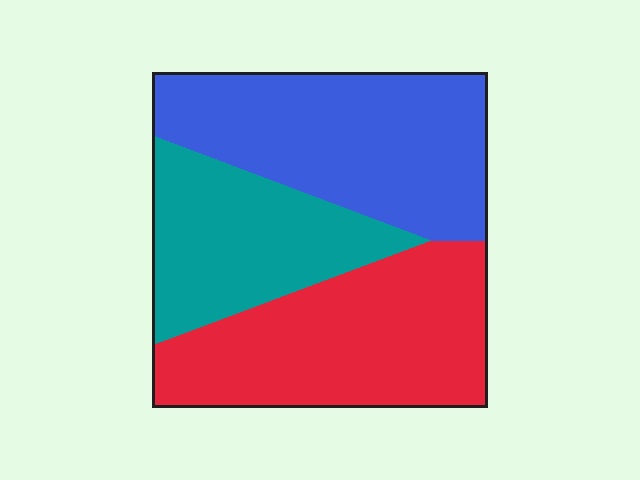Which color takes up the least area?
Teal, at roughly 25%.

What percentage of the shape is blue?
Blue takes up between a third and a half of the shape.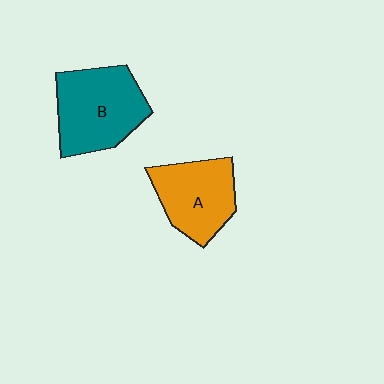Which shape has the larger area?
Shape B (teal).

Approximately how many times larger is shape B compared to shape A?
Approximately 1.2 times.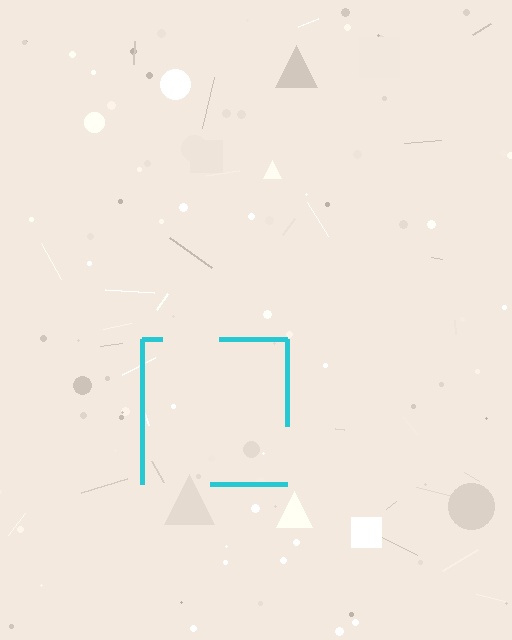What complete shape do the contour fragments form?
The contour fragments form a square.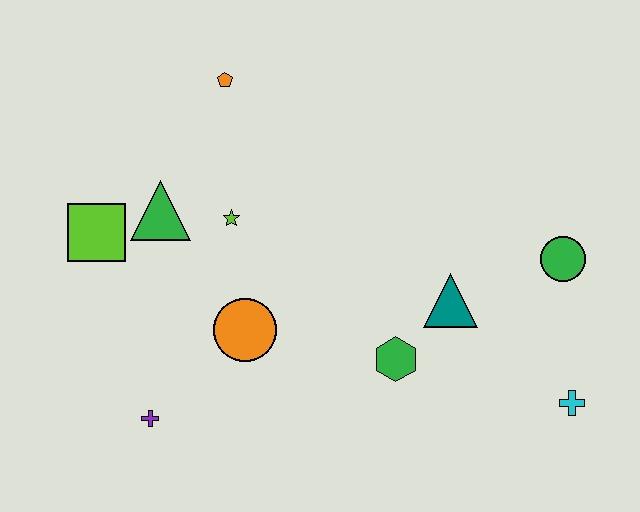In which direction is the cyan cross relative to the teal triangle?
The cyan cross is to the right of the teal triangle.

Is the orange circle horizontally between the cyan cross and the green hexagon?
No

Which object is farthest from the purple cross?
The green circle is farthest from the purple cross.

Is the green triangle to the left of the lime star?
Yes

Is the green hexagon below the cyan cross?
No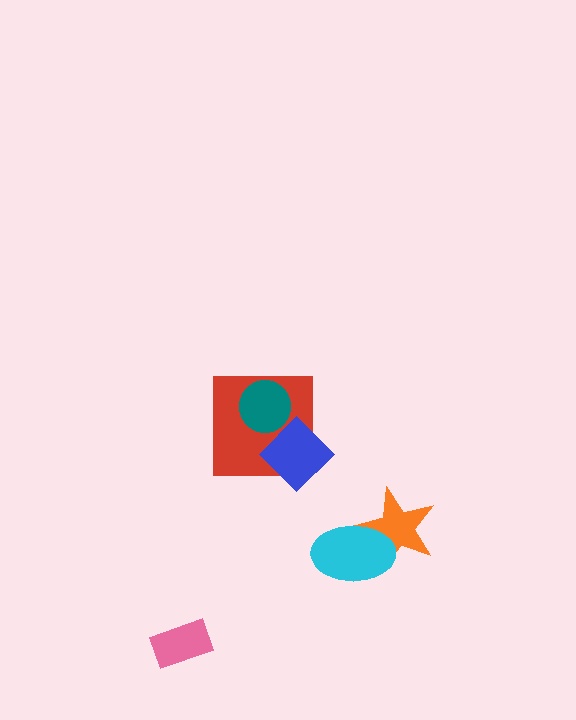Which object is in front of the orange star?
The cyan ellipse is in front of the orange star.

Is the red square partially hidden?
Yes, it is partially covered by another shape.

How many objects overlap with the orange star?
1 object overlaps with the orange star.